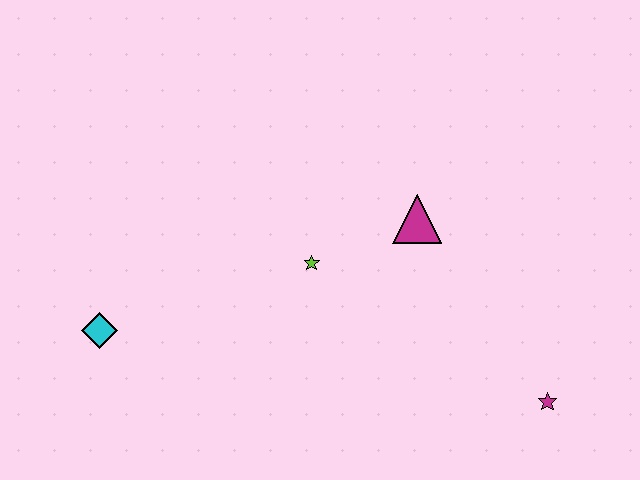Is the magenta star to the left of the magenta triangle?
No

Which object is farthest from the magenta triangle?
The cyan diamond is farthest from the magenta triangle.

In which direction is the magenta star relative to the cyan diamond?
The magenta star is to the right of the cyan diamond.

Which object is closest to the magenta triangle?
The lime star is closest to the magenta triangle.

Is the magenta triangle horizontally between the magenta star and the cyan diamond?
Yes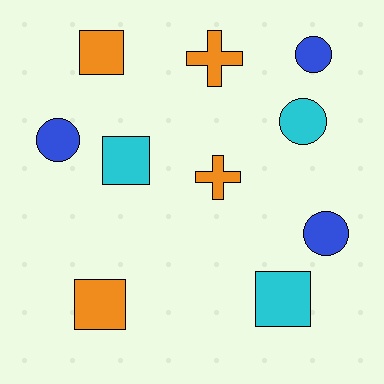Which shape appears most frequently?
Circle, with 4 objects.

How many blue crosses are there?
There are no blue crosses.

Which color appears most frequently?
Orange, with 4 objects.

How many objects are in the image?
There are 10 objects.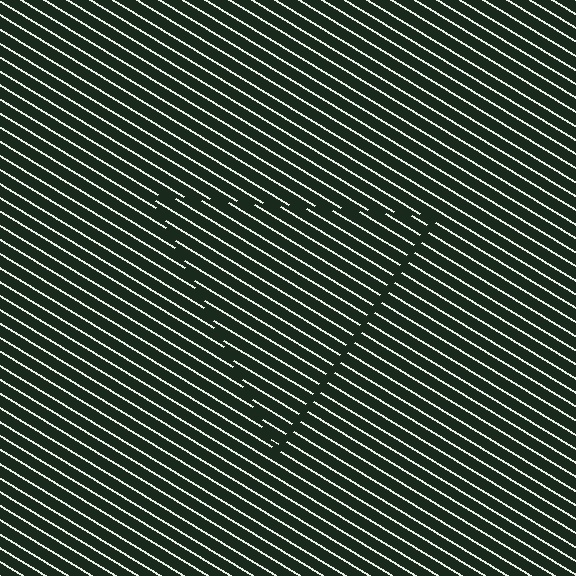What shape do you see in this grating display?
An illusory triangle. The interior of the shape contains the same grating, shifted by half a period — the contour is defined by the phase discontinuity where line-ends from the inner and outer gratings abut.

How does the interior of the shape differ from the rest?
The interior of the shape contains the same grating, shifted by half a period — the contour is defined by the phase discontinuity where line-ends from the inner and outer gratings abut.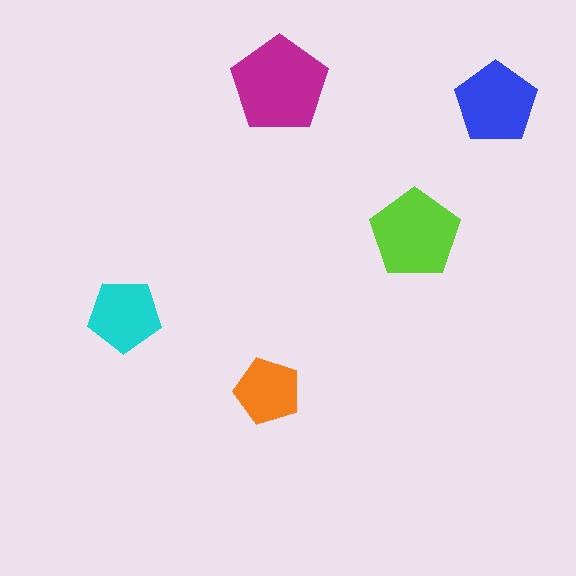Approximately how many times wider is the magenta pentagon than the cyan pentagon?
About 1.5 times wider.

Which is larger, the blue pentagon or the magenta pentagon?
The magenta one.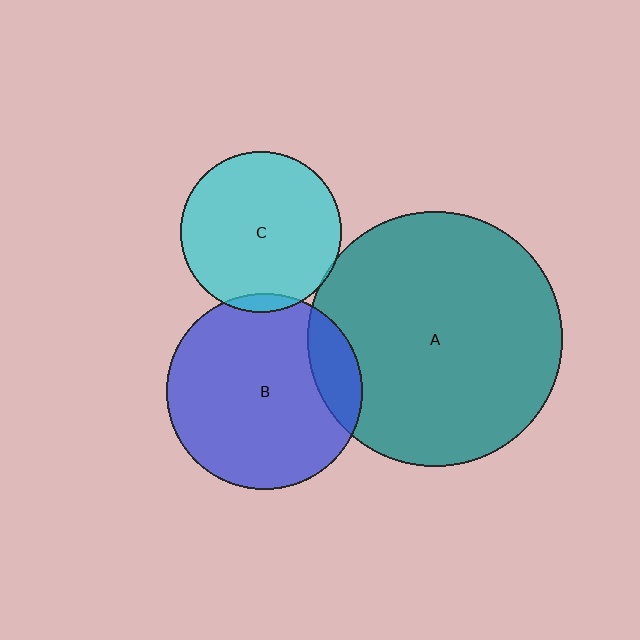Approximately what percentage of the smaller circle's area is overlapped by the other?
Approximately 15%.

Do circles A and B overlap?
Yes.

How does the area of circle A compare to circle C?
Approximately 2.5 times.